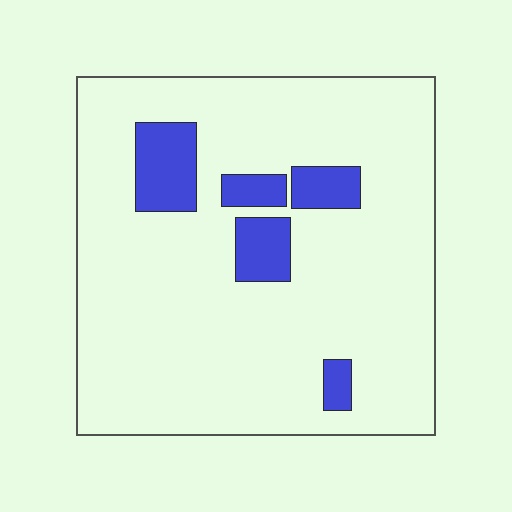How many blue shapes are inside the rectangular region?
5.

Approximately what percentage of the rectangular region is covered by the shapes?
Approximately 10%.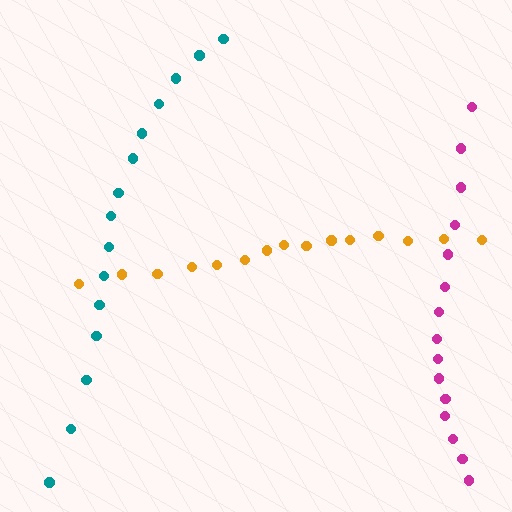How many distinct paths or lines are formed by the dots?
There are 3 distinct paths.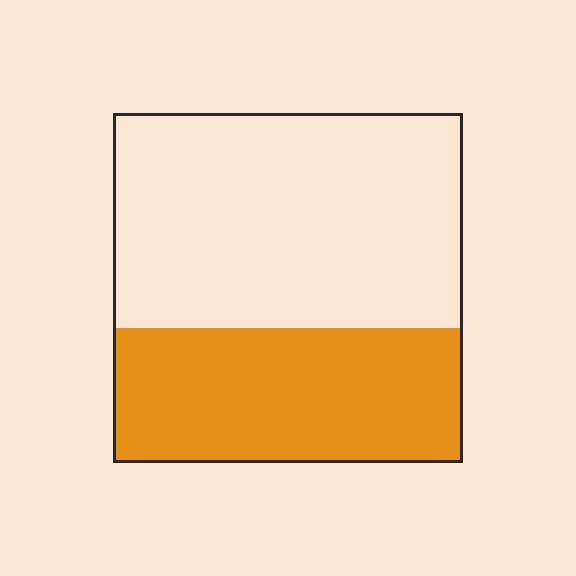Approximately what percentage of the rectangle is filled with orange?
Approximately 40%.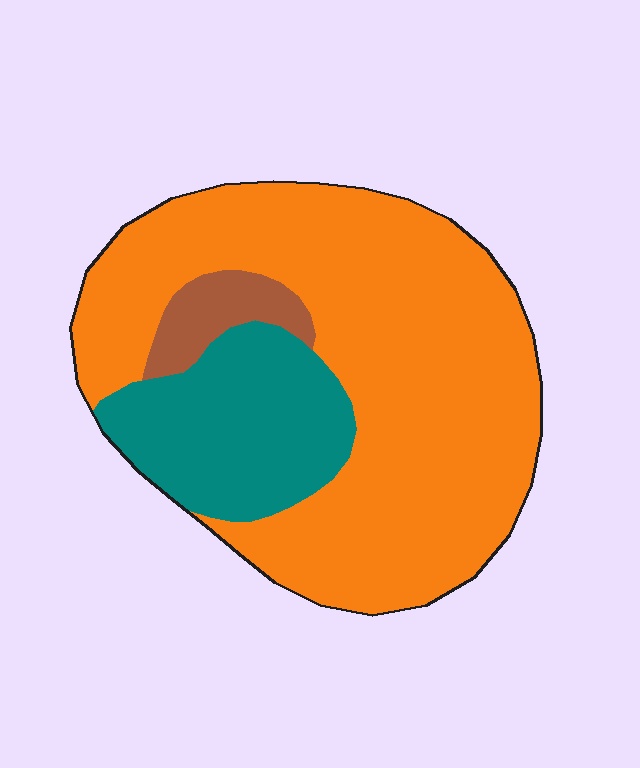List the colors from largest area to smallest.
From largest to smallest: orange, teal, brown.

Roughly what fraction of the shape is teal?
Teal takes up less than a quarter of the shape.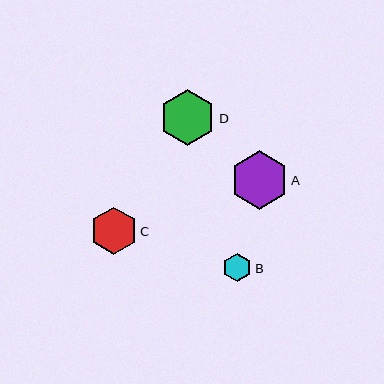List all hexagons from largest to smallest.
From largest to smallest: A, D, C, B.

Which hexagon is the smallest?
Hexagon B is the smallest with a size of approximately 29 pixels.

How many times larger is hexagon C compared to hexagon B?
Hexagon C is approximately 1.6 times the size of hexagon B.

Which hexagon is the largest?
Hexagon A is the largest with a size of approximately 58 pixels.